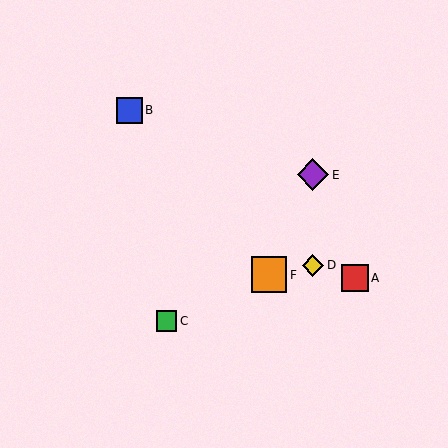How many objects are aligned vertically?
2 objects (D, E) are aligned vertically.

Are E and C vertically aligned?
No, E is at x≈313 and C is at x≈167.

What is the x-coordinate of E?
Object E is at x≈313.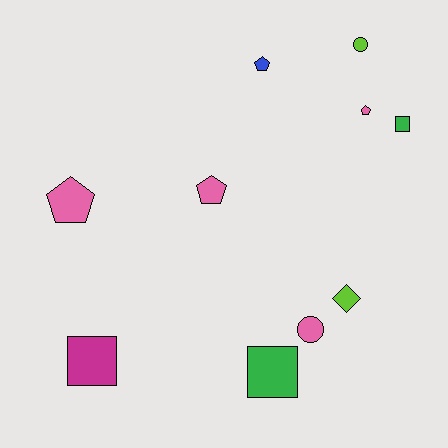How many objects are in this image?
There are 10 objects.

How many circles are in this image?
There are 2 circles.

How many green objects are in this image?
There are 2 green objects.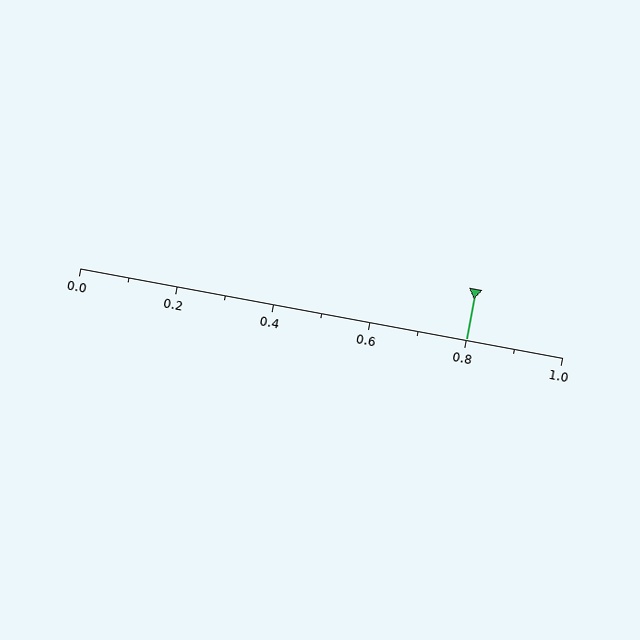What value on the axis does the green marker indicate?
The marker indicates approximately 0.8.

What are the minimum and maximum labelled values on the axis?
The axis runs from 0.0 to 1.0.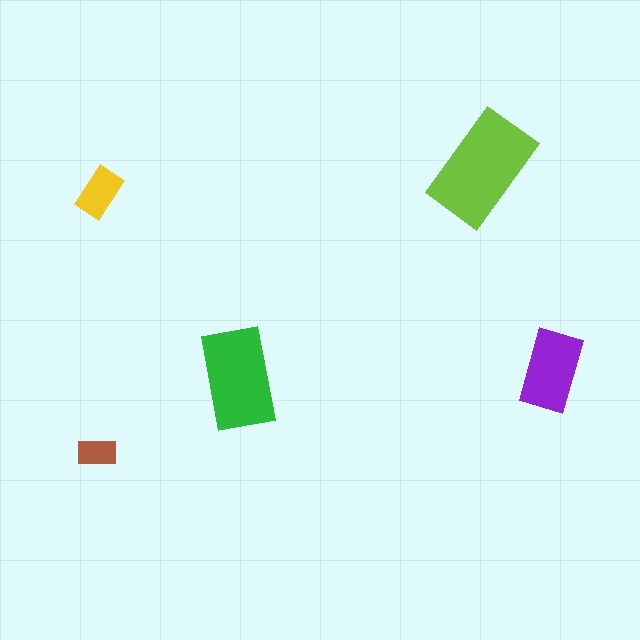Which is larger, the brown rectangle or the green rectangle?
The green one.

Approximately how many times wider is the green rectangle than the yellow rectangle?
About 2 times wider.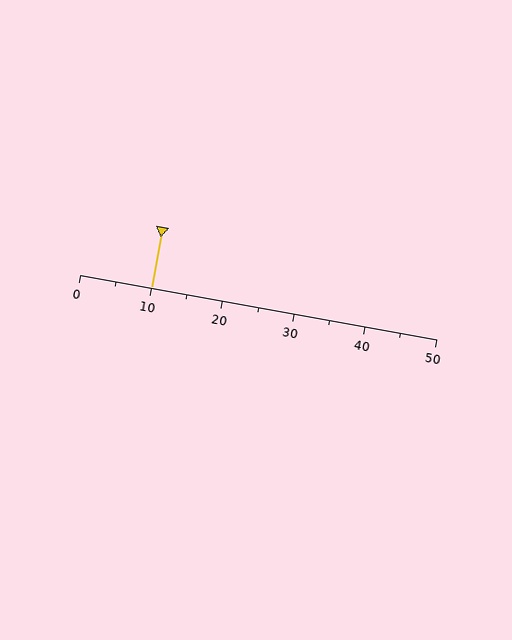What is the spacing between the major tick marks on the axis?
The major ticks are spaced 10 apart.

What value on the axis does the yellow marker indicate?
The marker indicates approximately 10.